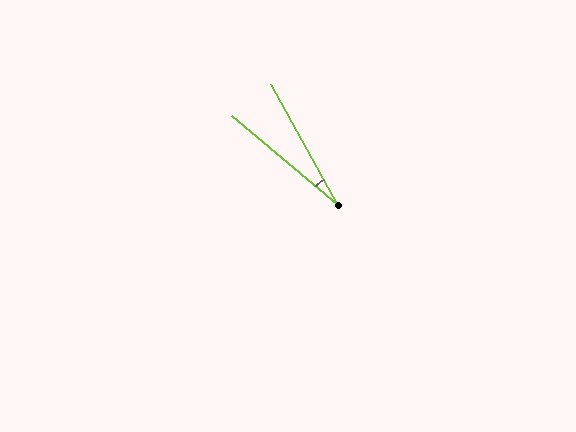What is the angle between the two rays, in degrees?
Approximately 21 degrees.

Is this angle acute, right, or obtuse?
It is acute.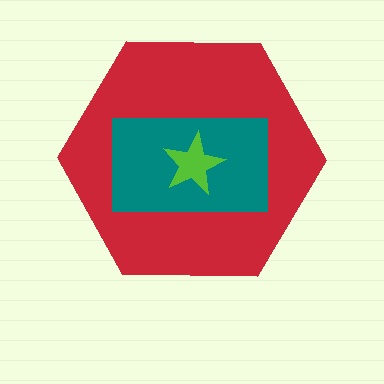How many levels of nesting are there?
3.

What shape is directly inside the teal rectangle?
The lime star.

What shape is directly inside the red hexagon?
The teal rectangle.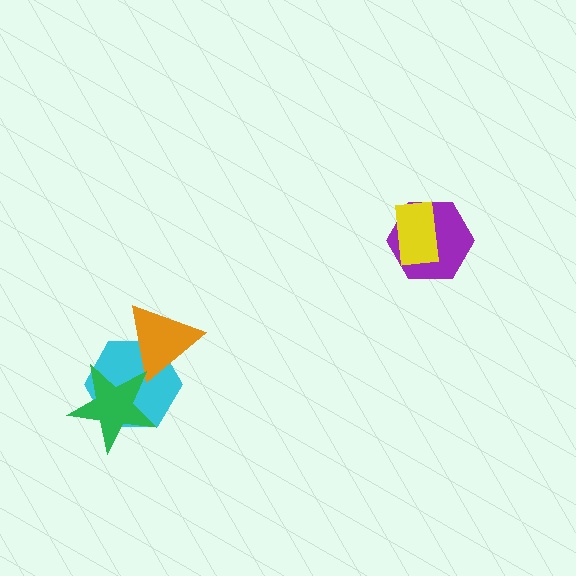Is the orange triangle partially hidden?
Yes, it is partially covered by another shape.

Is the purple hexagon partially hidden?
Yes, it is partially covered by another shape.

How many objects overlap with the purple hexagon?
1 object overlaps with the purple hexagon.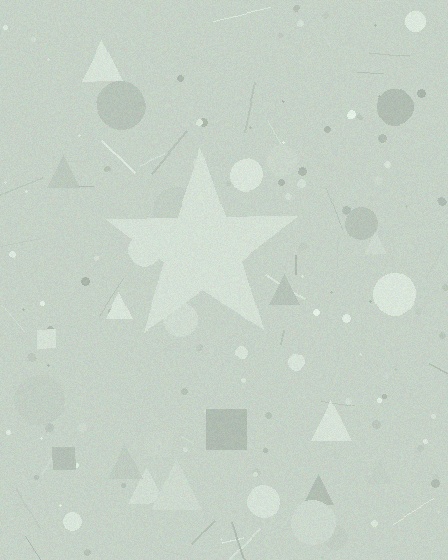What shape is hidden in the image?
A star is hidden in the image.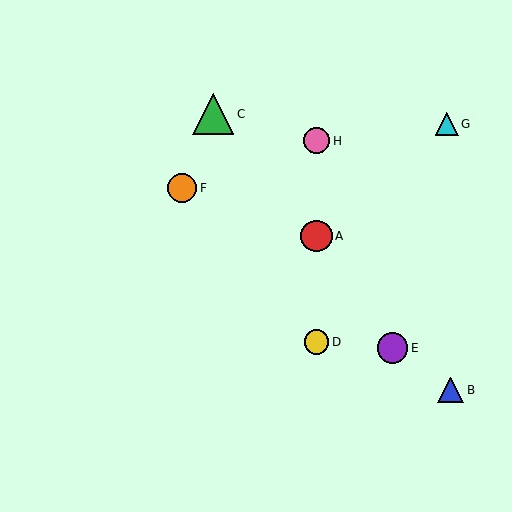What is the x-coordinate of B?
Object B is at x≈451.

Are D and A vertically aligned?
Yes, both are at x≈316.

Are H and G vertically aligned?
No, H is at x≈316 and G is at x≈447.